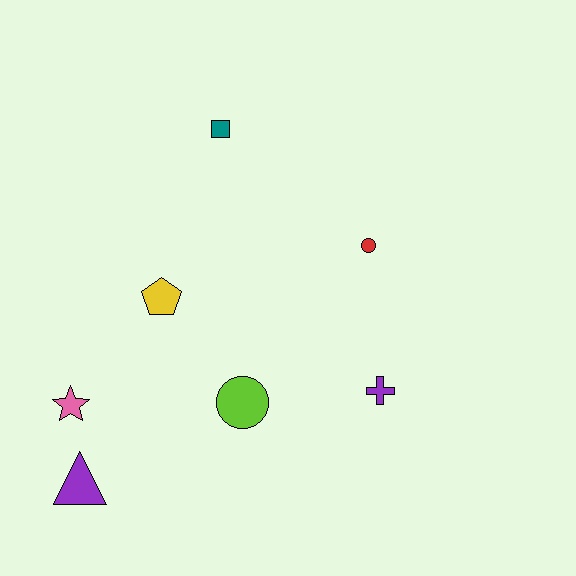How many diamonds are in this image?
There are no diamonds.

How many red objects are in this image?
There is 1 red object.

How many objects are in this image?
There are 7 objects.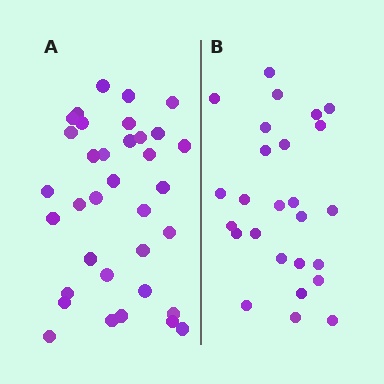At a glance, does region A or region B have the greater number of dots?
Region A (the left region) has more dots.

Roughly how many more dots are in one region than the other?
Region A has roughly 8 or so more dots than region B.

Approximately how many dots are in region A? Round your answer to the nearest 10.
About 40 dots. (The exact count is 35, which rounds to 40.)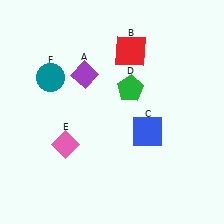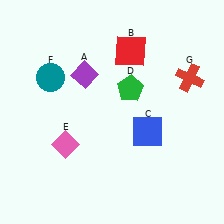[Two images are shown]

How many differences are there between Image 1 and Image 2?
There is 1 difference between the two images.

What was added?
A red cross (G) was added in Image 2.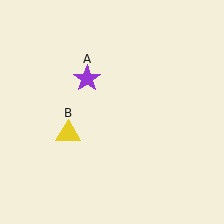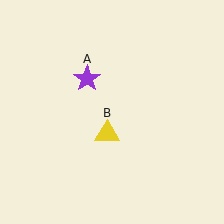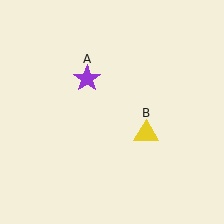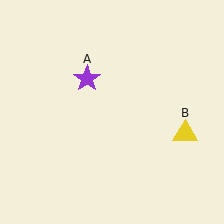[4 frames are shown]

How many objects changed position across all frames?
1 object changed position: yellow triangle (object B).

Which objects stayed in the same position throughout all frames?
Purple star (object A) remained stationary.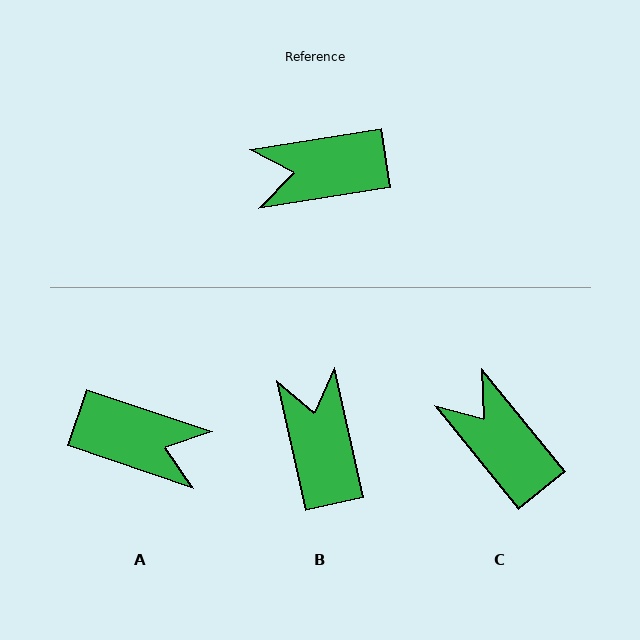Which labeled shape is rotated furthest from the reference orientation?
A, about 152 degrees away.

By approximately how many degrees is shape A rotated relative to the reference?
Approximately 152 degrees counter-clockwise.